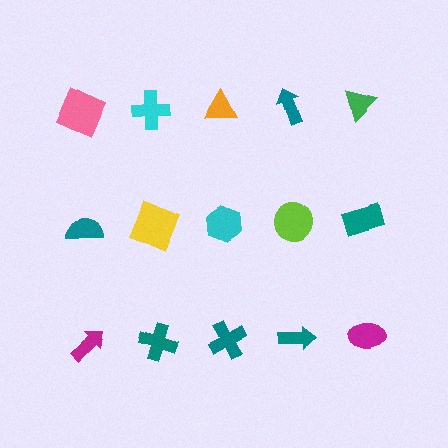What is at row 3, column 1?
A magenta arrow.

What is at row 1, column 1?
A pink square.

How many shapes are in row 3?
5 shapes.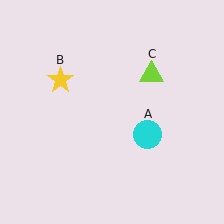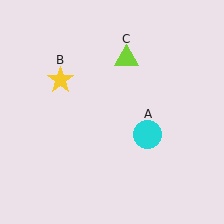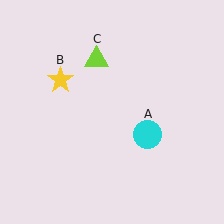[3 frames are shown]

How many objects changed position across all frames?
1 object changed position: lime triangle (object C).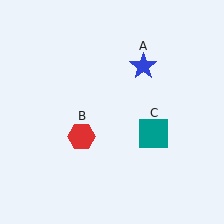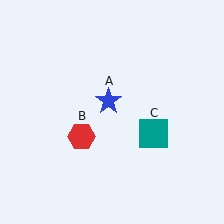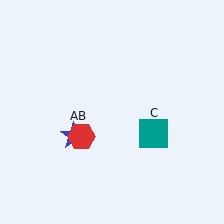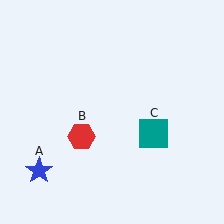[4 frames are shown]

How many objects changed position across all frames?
1 object changed position: blue star (object A).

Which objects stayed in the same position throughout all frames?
Red hexagon (object B) and teal square (object C) remained stationary.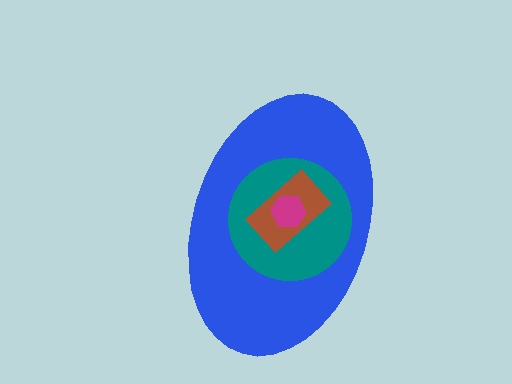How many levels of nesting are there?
4.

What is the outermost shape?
The blue ellipse.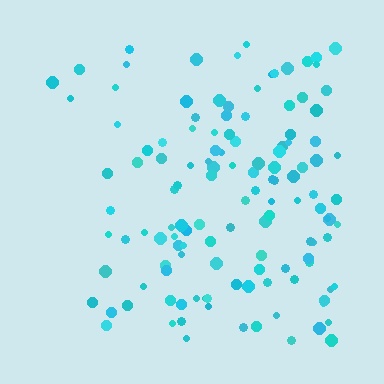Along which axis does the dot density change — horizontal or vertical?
Horizontal.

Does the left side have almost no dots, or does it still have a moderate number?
Still a moderate number, just noticeably fewer than the right.